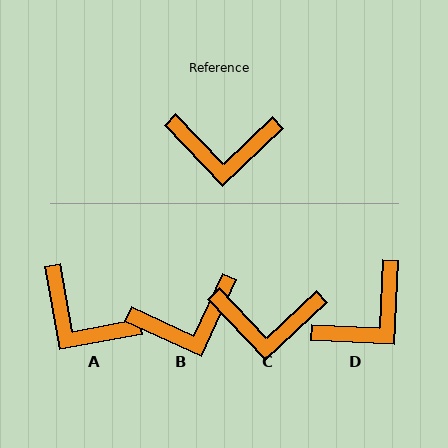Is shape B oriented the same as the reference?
No, it is off by about 22 degrees.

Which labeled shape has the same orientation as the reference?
C.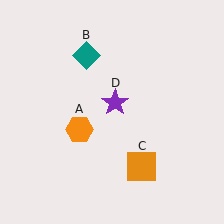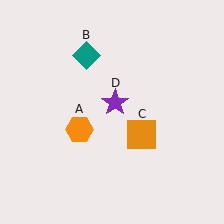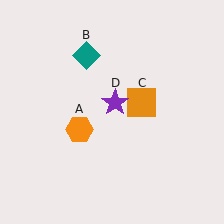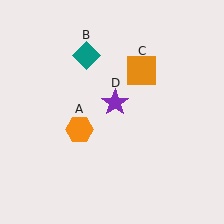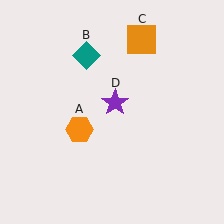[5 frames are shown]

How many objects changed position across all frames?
1 object changed position: orange square (object C).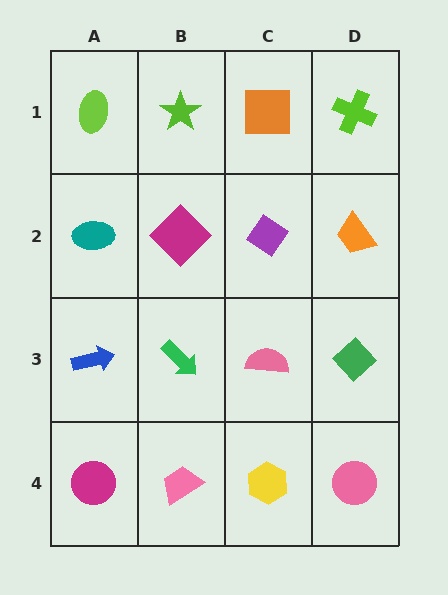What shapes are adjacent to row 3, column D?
An orange trapezoid (row 2, column D), a pink circle (row 4, column D), a pink semicircle (row 3, column C).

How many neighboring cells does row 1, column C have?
3.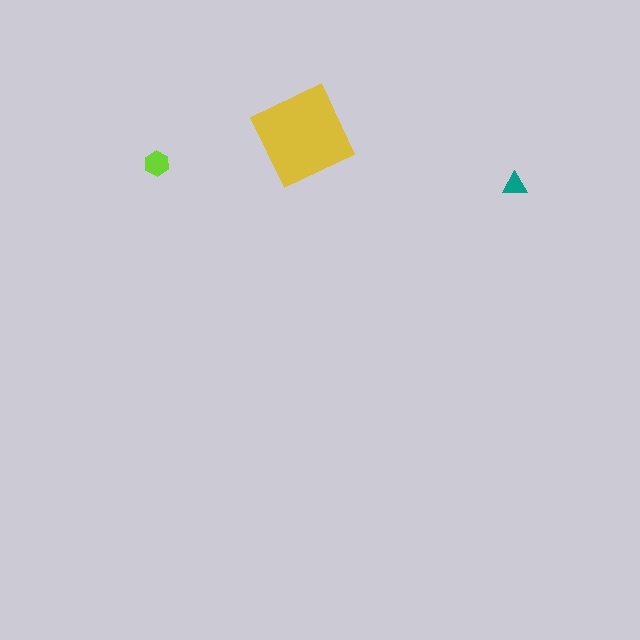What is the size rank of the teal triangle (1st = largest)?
3rd.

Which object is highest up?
The yellow square is topmost.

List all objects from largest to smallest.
The yellow square, the lime hexagon, the teal triangle.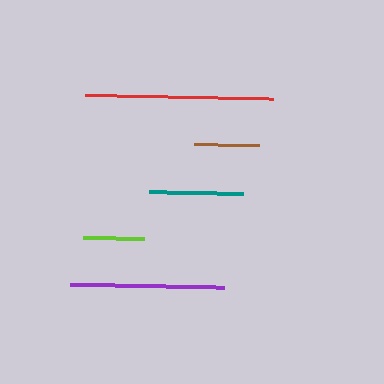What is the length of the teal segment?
The teal segment is approximately 94 pixels long.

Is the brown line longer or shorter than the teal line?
The teal line is longer than the brown line.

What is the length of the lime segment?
The lime segment is approximately 61 pixels long.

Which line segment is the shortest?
The lime line is the shortest at approximately 61 pixels.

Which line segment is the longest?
The red line is the longest at approximately 188 pixels.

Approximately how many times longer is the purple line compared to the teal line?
The purple line is approximately 1.6 times the length of the teal line.